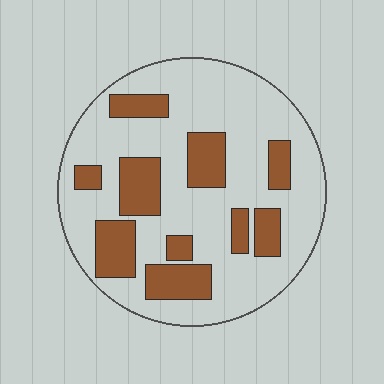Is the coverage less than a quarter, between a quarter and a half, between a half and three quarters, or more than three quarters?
Between a quarter and a half.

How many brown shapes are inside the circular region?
10.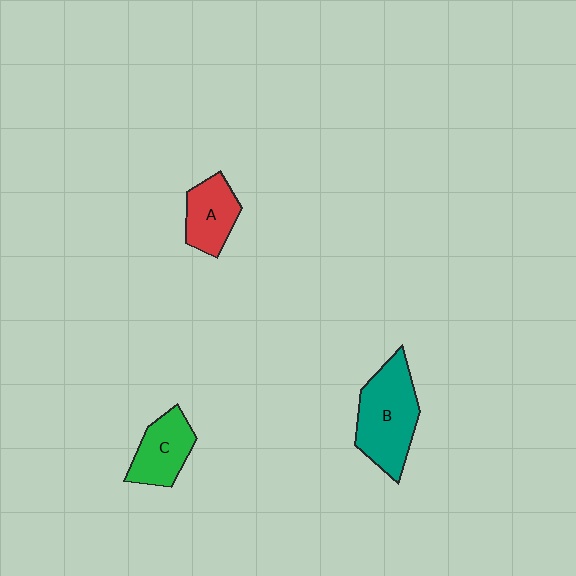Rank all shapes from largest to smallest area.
From largest to smallest: B (teal), C (green), A (red).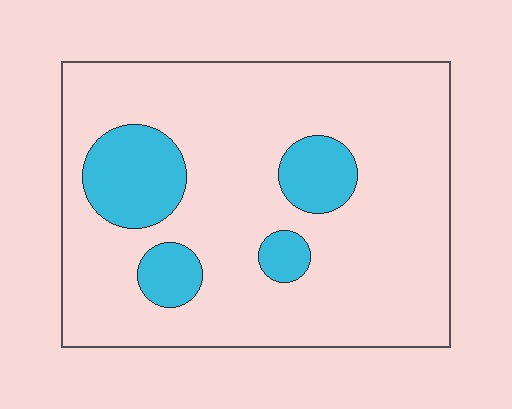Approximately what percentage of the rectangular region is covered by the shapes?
Approximately 15%.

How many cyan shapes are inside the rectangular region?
4.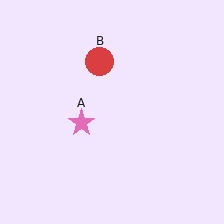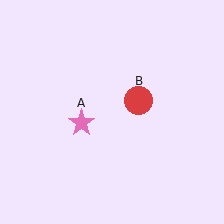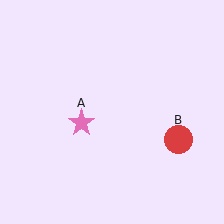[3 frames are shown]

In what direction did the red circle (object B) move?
The red circle (object B) moved down and to the right.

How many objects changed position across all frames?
1 object changed position: red circle (object B).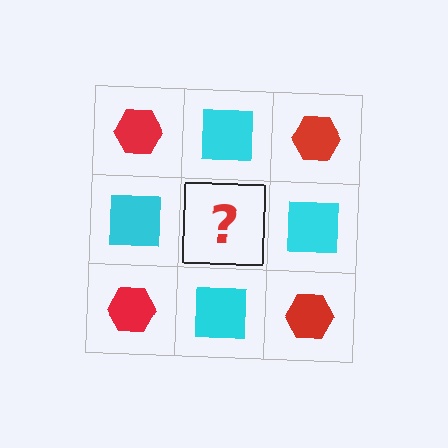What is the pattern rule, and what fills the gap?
The rule is that it alternates red hexagon and cyan square in a checkerboard pattern. The gap should be filled with a red hexagon.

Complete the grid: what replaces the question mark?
The question mark should be replaced with a red hexagon.